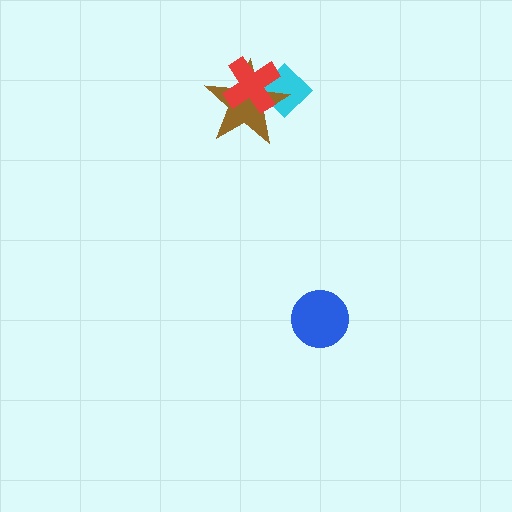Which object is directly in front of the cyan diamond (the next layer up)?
The brown star is directly in front of the cyan diamond.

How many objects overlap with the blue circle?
0 objects overlap with the blue circle.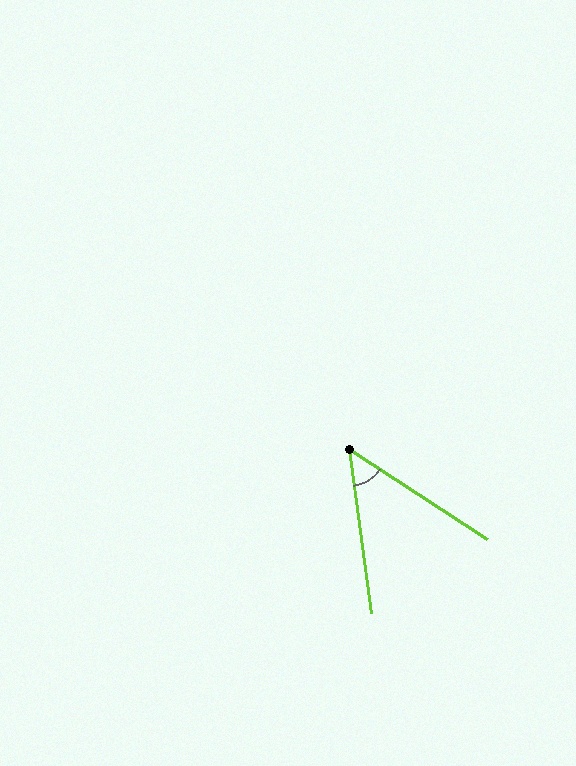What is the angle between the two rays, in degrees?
Approximately 49 degrees.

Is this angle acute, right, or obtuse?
It is acute.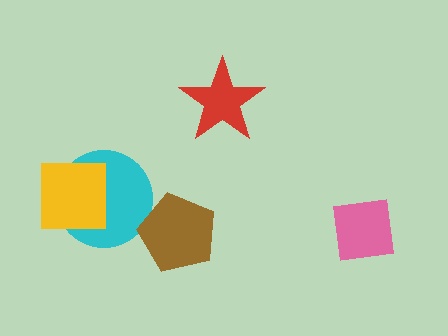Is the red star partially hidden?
No, no other shape covers it.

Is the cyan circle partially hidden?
Yes, it is partially covered by another shape.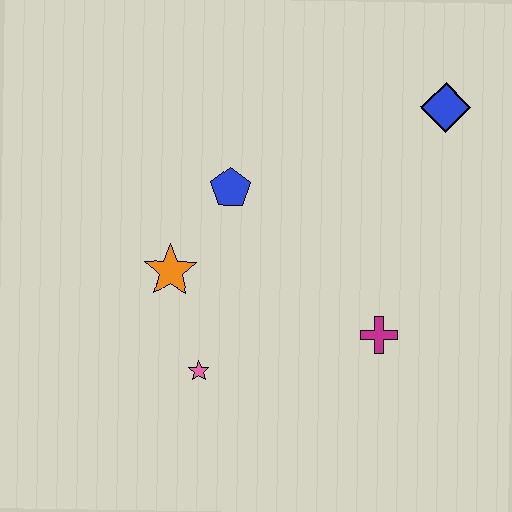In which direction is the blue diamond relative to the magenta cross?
The blue diamond is above the magenta cross.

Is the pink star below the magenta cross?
Yes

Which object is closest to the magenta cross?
The pink star is closest to the magenta cross.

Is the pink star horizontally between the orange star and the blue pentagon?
Yes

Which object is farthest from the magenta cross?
The blue diamond is farthest from the magenta cross.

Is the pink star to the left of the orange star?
No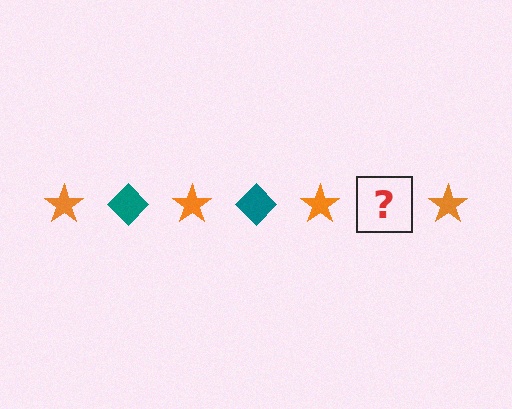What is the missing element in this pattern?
The missing element is a teal diamond.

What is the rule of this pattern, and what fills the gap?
The rule is that the pattern alternates between orange star and teal diamond. The gap should be filled with a teal diamond.